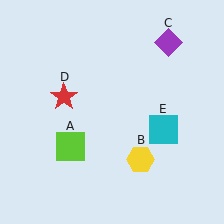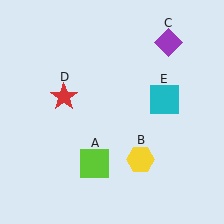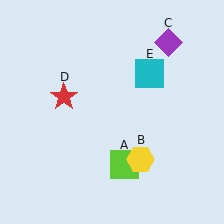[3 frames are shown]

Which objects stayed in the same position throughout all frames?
Yellow hexagon (object B) and purple diamond (object C) and red star (object D) remained stationary.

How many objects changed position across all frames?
2 objects changed position: lime square (object A), cyan square (object E).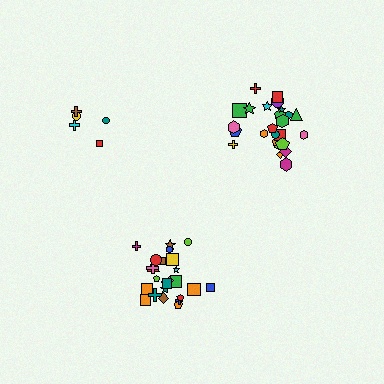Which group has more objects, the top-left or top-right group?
The top-right group.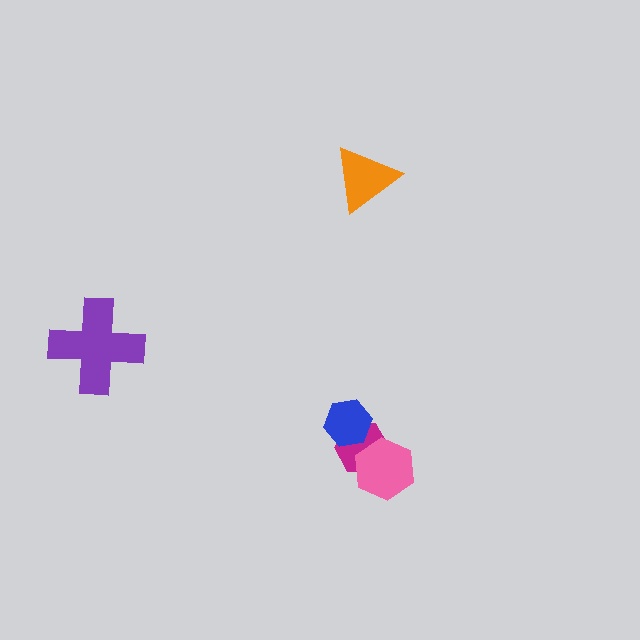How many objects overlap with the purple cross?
0 objects overlap with the purple cross.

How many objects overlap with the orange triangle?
0 objects overlap with the orange triangle.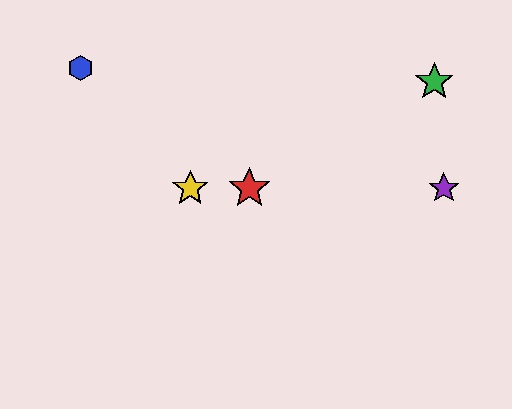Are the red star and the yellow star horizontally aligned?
Yes, both are at y≈188.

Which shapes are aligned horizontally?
The red star, the yellow star, the purple star are aligned horizontally.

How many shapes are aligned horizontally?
3 shapes (the red star, the yellow star, the purple star) are aligned horizontally.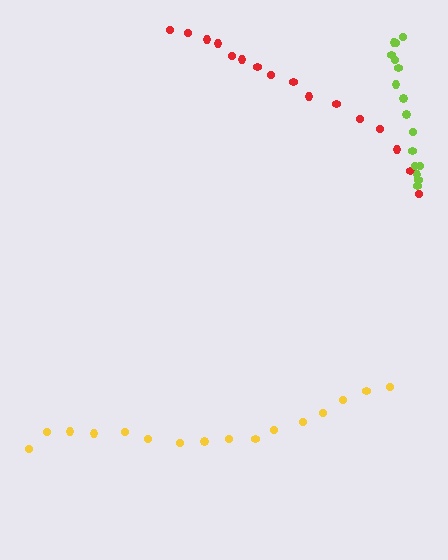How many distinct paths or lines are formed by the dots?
There are 3 distinct paths.